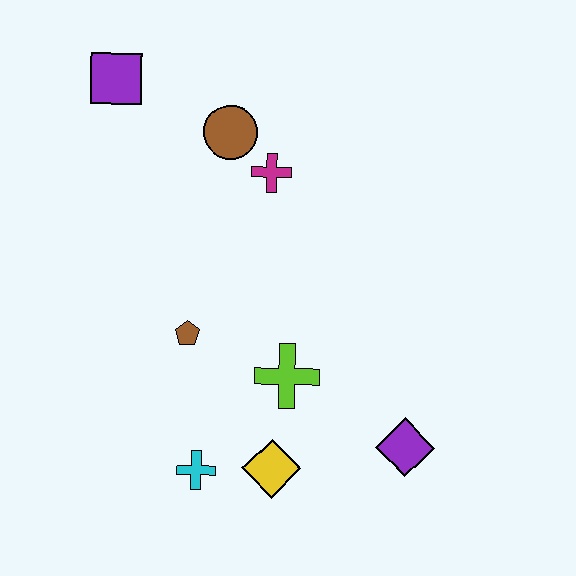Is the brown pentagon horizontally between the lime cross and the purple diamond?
No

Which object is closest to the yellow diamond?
The cyan cross is closest to the yellow diamond.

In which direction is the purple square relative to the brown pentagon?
The purple square is above the brown pentagon.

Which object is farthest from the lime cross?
The purple square is farthest from the lime cross.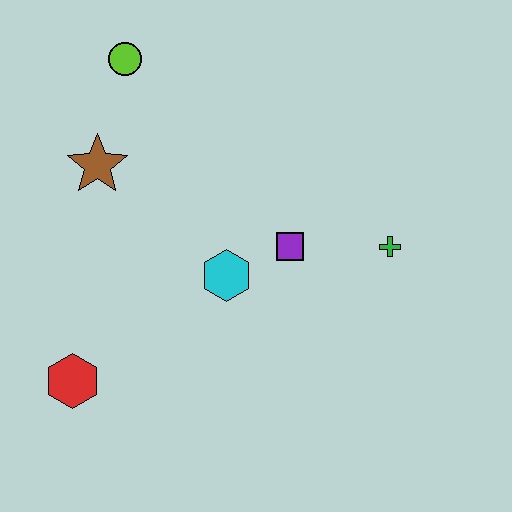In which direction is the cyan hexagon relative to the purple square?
The cyan hexagon is to the left of the purple square.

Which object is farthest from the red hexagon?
The green cross is farthest from the red hexagon.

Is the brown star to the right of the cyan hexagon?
No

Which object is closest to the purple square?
The cyan hexagon is closest to the purple square.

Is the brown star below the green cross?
No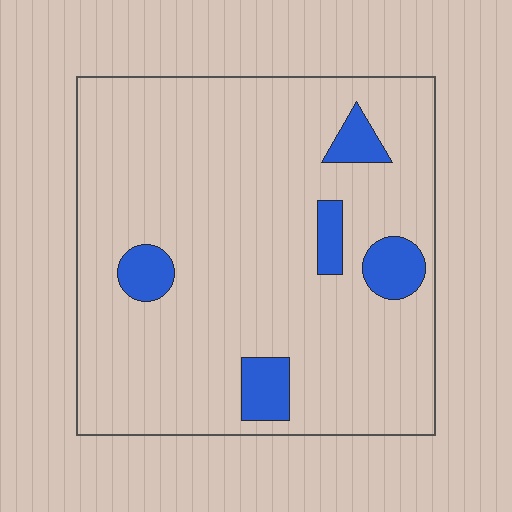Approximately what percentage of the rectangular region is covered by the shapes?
Approximately 10%.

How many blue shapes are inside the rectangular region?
5.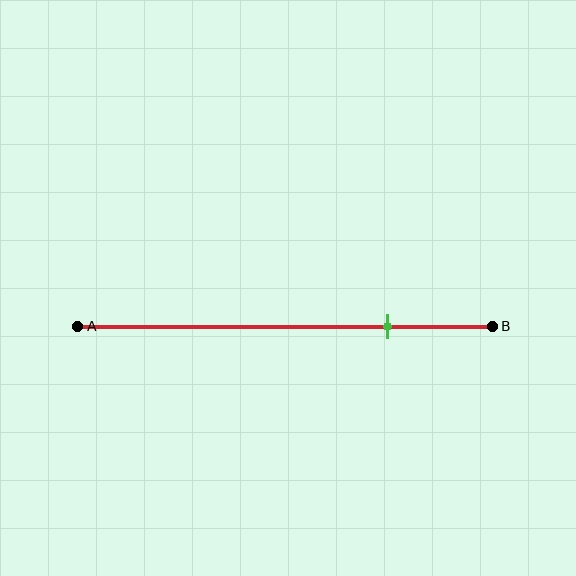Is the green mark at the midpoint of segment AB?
No, the mark is at about 75% from A, not at the 50% midpoint.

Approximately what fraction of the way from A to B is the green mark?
The green mark is approximately 75% of the way from A to B.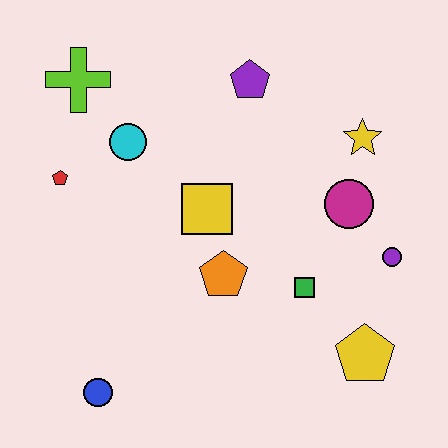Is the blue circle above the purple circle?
No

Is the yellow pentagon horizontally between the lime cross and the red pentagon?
No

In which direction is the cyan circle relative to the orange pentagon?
The cyan circle is above the orange pentagon.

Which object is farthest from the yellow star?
The blue circle is farthest from the yellow star.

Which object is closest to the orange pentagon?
The yellow square is closest to the orange pentagon.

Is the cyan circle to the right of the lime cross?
Yes